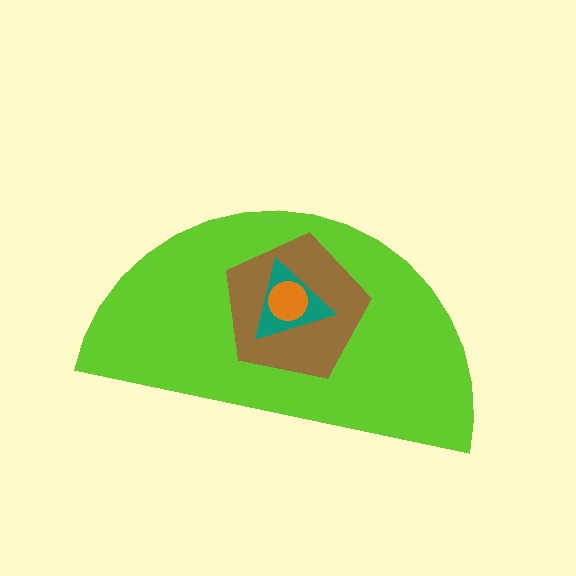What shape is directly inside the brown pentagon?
The teal triangle.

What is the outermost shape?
The lime semicircle.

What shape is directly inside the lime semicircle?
The brown pentagon.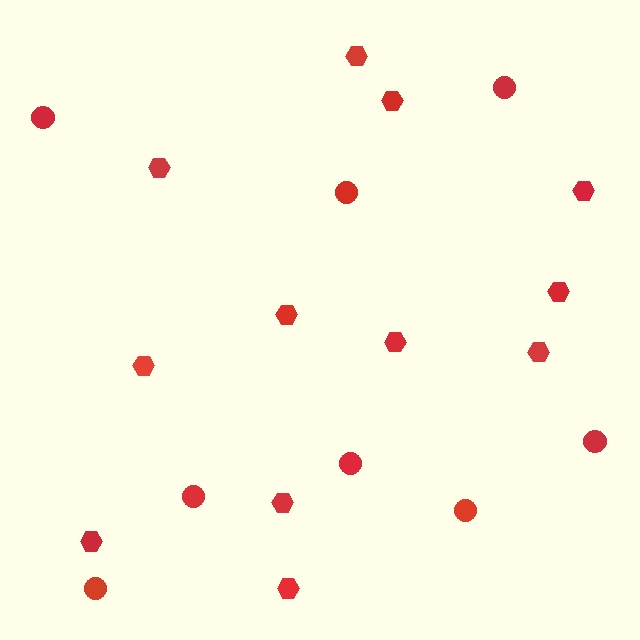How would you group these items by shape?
There are 2 groups: one group of circles (8) and one group of hexagons (12).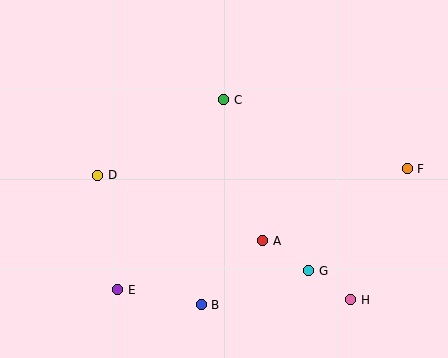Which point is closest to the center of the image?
Point A at (263, 241) is closest to the center.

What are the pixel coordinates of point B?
Point B is at (201, 305).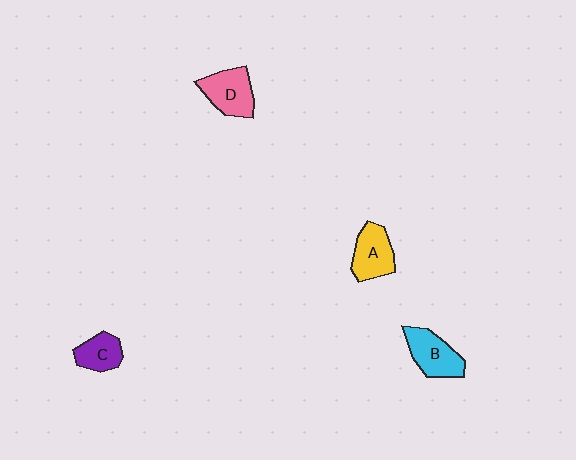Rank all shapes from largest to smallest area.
From largest to smallest: B (cyan), D (pink), A (yellow), C (purple).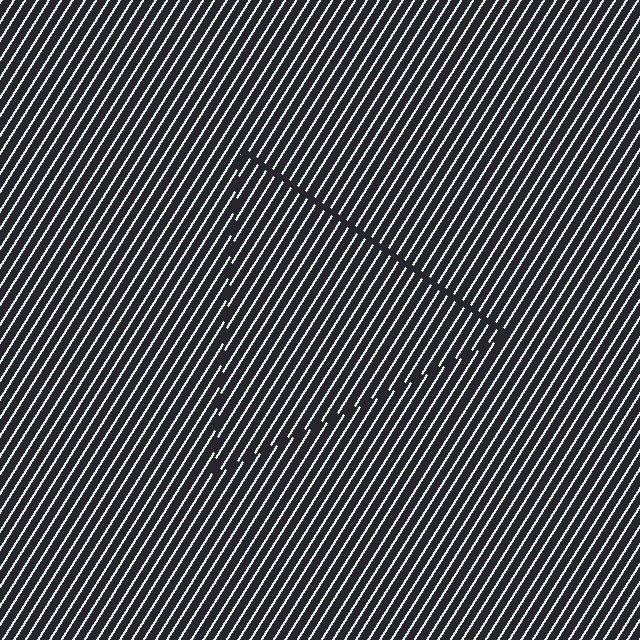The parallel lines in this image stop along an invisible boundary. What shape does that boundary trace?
An illusory triangle. The interior of the shape contains the same grating, shifted by half a period — the contour is defined by the phase discontinuity where line-ends from the inner and outer gratings abut.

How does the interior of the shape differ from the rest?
The interior of the shape contains the same grating, shifted by half a period — the contour is defined by the phase discontinuity where line-ends from the inner and outer gratings abut.